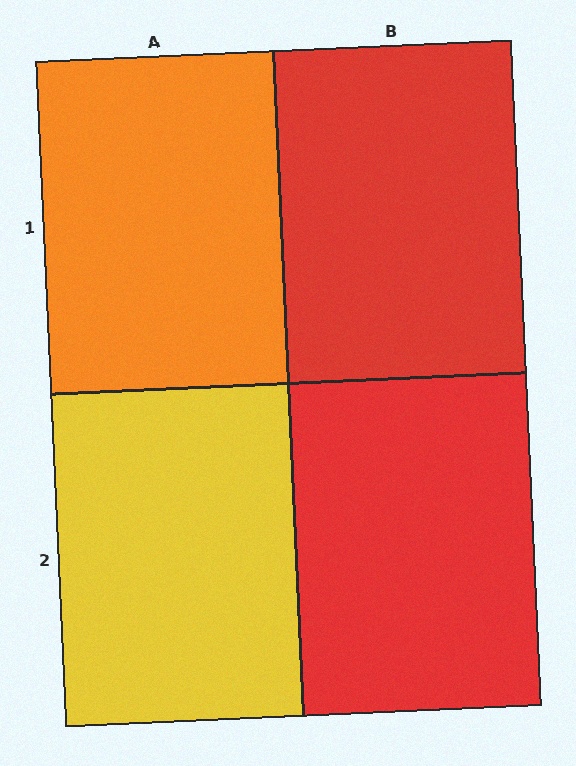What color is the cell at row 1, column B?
Red.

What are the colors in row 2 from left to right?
Yellow, red.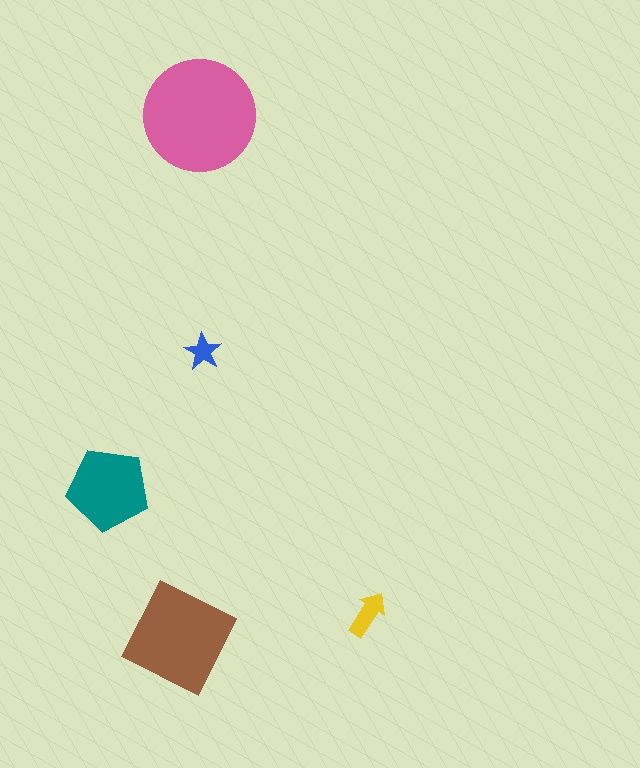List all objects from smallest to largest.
The blue star, the yellow arrow, the teal pentagon, the brown diamond, the pink circle.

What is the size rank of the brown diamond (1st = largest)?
2nd.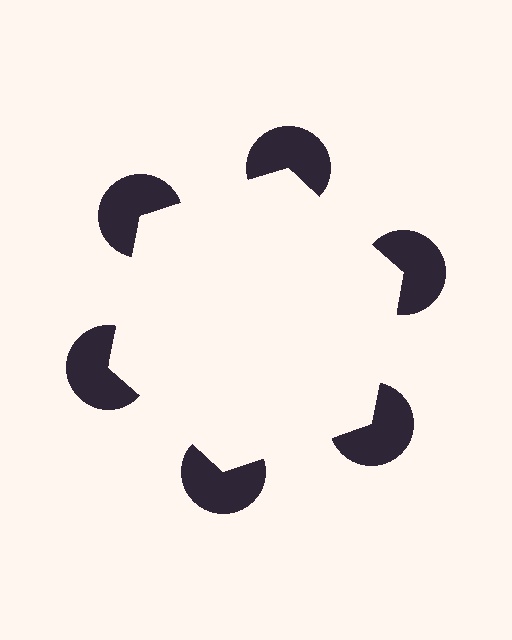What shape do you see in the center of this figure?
An illusory hexagon — its edges are inferred from the aligned wedge cuts in the pac-man discs, not physically drawn.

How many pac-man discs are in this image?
There are 6 — one at each vertex of the illusory hexagon.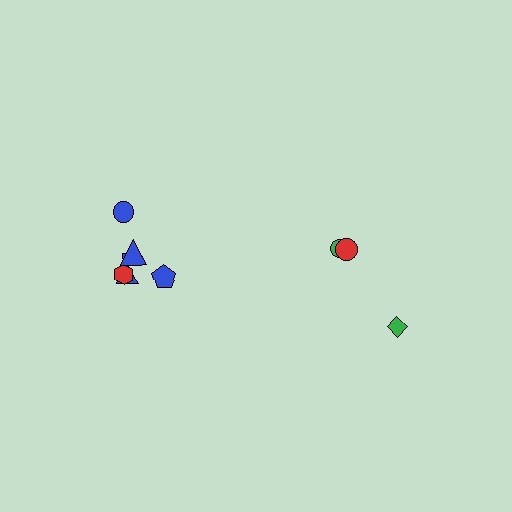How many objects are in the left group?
There are 6 objects.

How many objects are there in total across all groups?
There are 9 objects.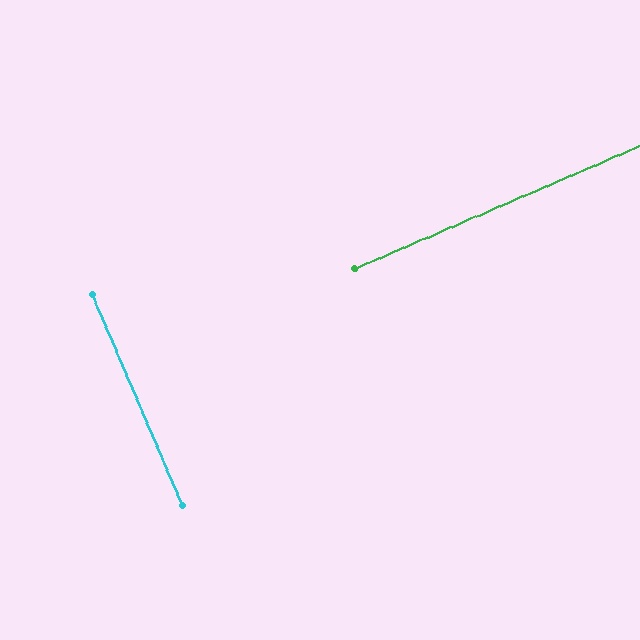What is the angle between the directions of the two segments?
Approximately 90 degrees.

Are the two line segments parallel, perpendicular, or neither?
Perpendicular — they meet at approximately 90°.